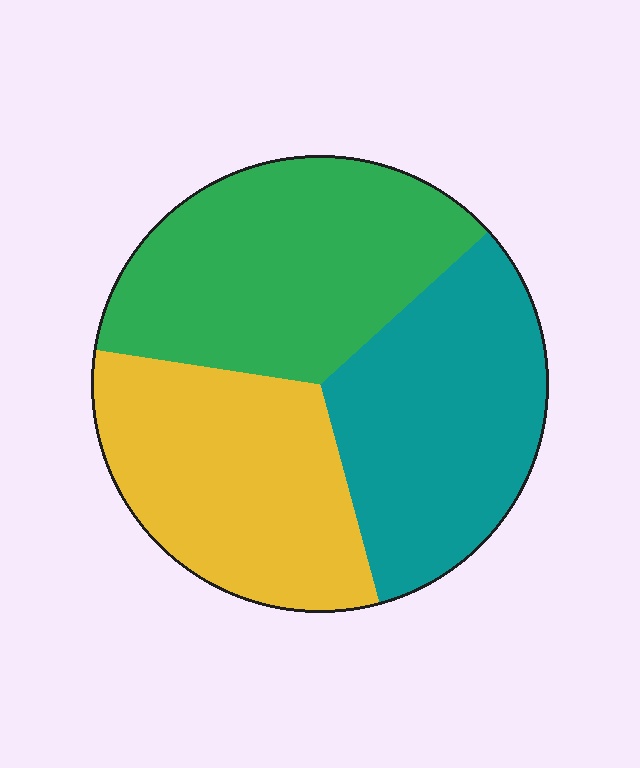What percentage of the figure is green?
Green takes up between a third and a half of the figure.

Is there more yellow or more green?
Green.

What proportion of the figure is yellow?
Yellow takes up about one third (1/3) of the figure.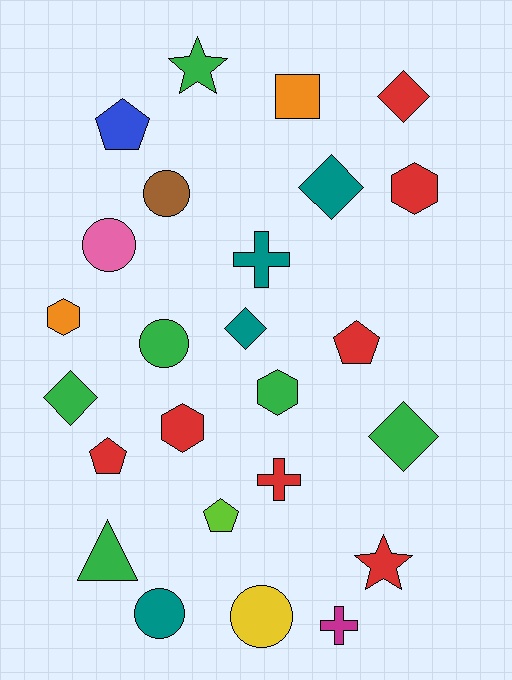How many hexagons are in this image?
There are 4 hexagons.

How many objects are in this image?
There are 25 objects.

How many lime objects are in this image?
There is 1 lime object.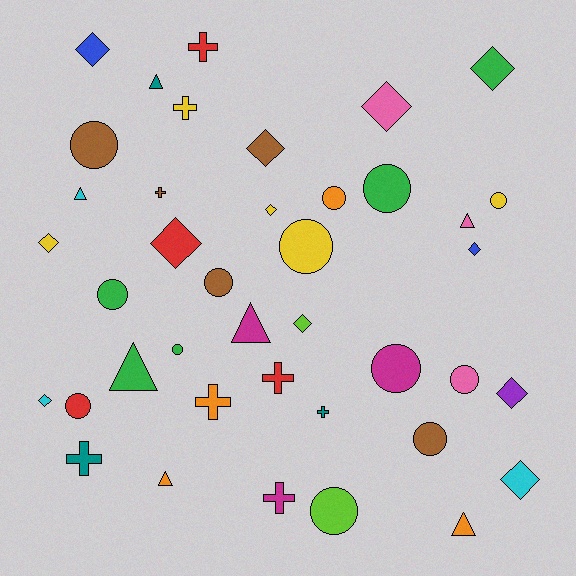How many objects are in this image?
There are 40 objects.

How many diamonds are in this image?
There are 12 diamonds.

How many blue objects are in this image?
There are 2 blue objects.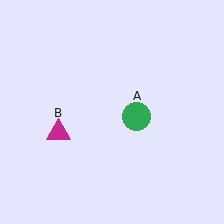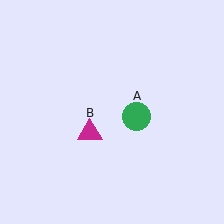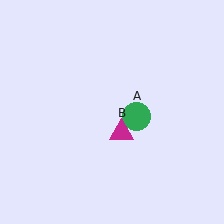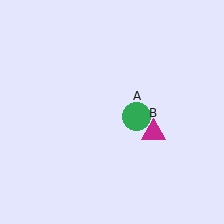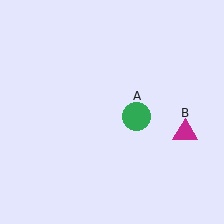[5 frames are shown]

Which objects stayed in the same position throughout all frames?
Green circle (object A) remained stationary.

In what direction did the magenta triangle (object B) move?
The magenta triangle (object B) moved right.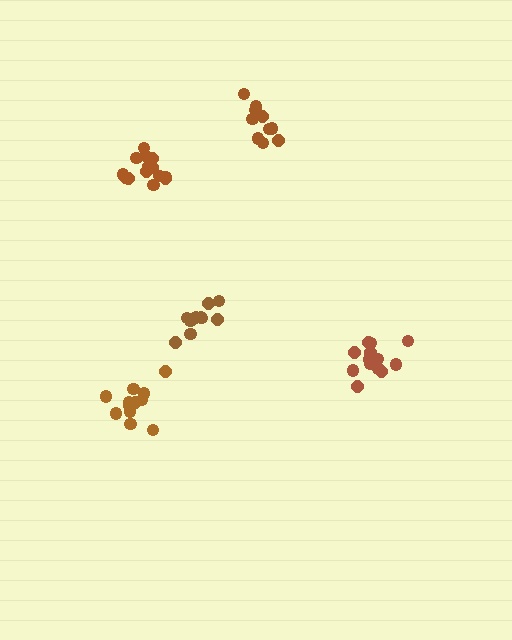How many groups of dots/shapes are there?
There are 5 groups.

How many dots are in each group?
Group 1: 10 dots, Group 2: 14 dots, Group 3: 10 dots, Group 4: 13 dots, Group 5: 12 dots (59 total).